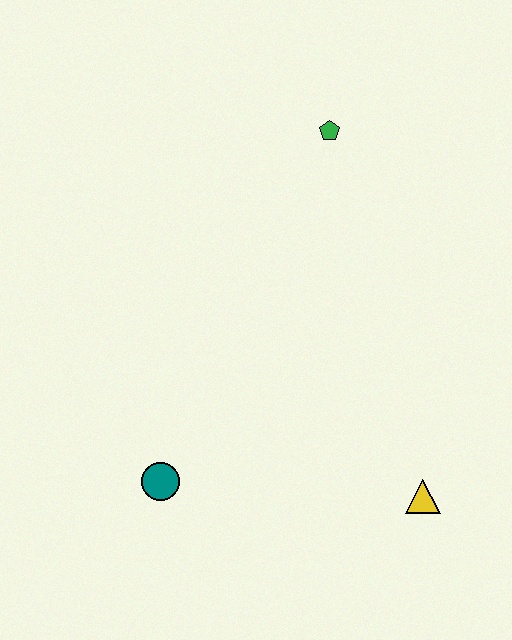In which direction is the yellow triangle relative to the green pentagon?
The yellow triangle is below the green pentagon.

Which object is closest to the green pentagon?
The yellow triangle is closest to the green pentagon.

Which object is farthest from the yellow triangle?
The green pentagon is farthest from the yellow triangle.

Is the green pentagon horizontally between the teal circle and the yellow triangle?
Yes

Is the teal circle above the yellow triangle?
Yes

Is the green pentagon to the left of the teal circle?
No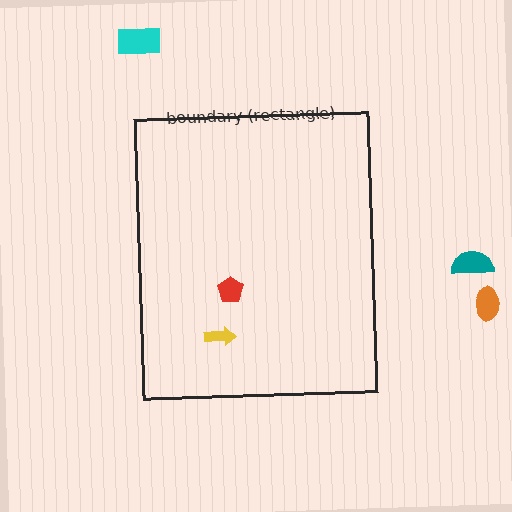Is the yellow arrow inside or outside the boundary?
Inside.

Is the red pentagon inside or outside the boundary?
Inside.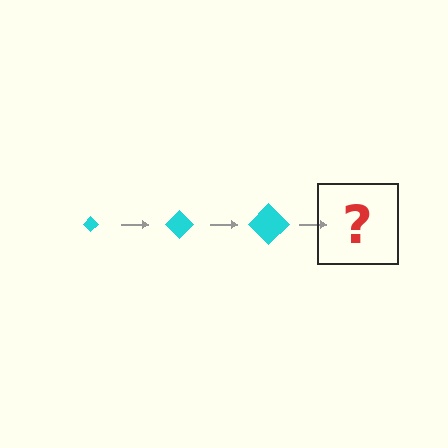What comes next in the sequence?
The next element should be a cyan diamond, larger than the previous one.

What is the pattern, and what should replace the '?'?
The pattern is that the diamond gets progressively larger each step. The '?' should be a cyan diamond, larger than the previous one.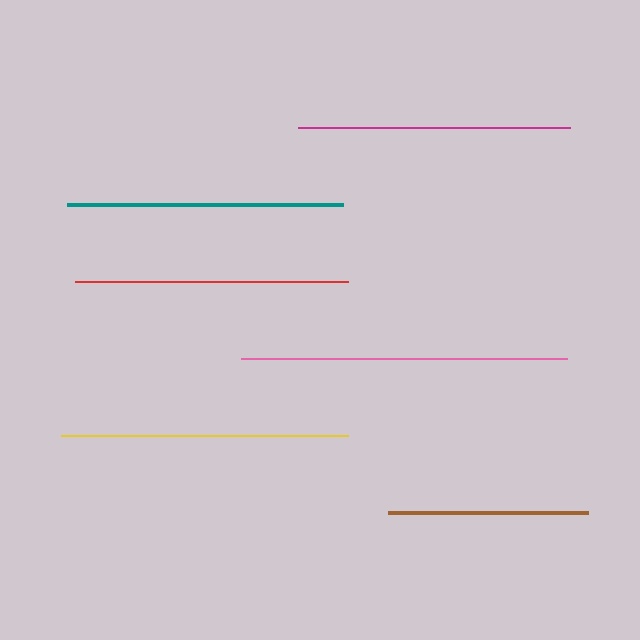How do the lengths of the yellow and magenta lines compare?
The yellow and magenta lines are approximately the same length.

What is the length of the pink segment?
The pink segment is approximately 325 pixels long.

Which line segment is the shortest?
The brown line is the shortest at approximately 199 pixels.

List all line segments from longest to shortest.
From longest to shortest: pink, yellow, teal, red, magenta, brown.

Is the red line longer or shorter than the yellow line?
The yellow line is longer than the red line.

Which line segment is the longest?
The pink line is the longest at approximately 325 pixels.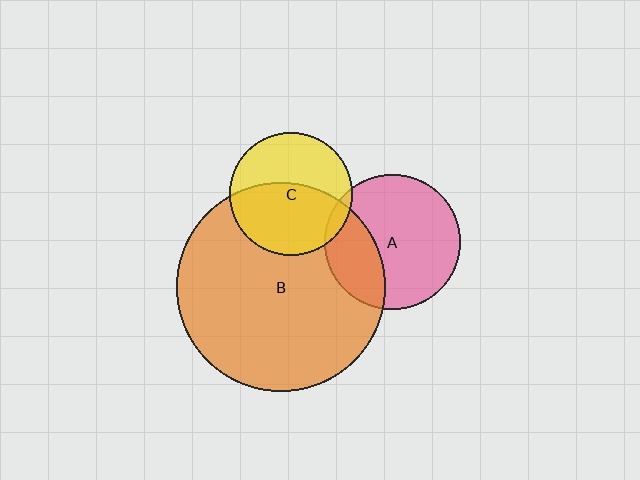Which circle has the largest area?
Circle B (orange).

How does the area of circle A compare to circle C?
Approximately 1.2 times.